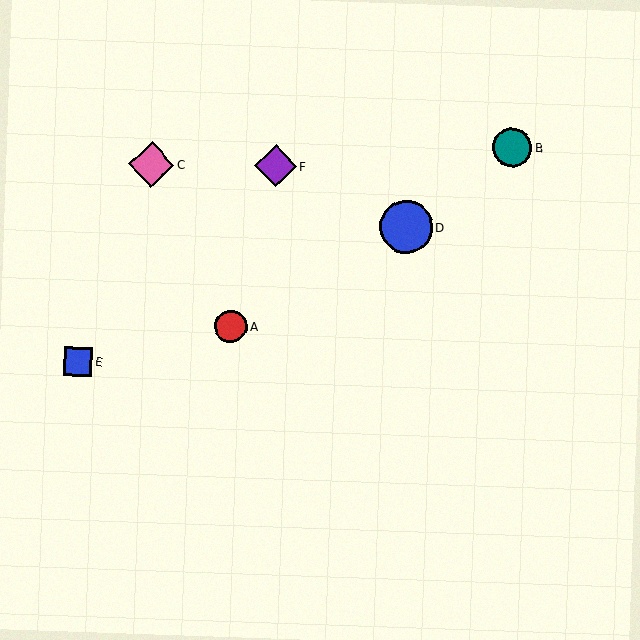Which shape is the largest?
The blue circle (labeled D) is the largest.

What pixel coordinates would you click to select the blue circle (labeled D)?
Click at (406, 227) to select the blue circle D.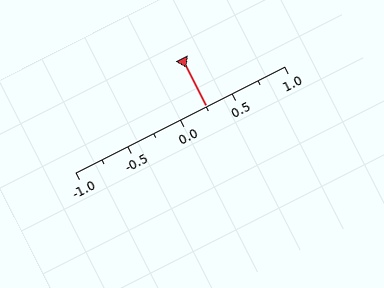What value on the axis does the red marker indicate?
The marker indicates approximately 0.25.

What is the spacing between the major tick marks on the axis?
The major ticks are spaced 0.5 apart.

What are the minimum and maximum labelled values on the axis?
The axis runs from -1.0 to 1.0.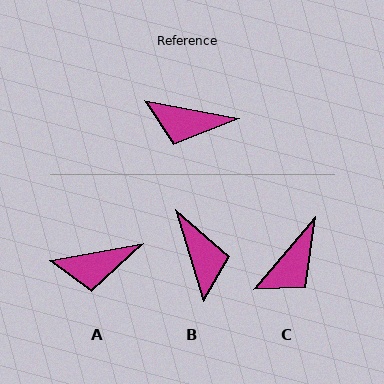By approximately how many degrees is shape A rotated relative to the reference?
Approximately 21 degrees counter-clockwise.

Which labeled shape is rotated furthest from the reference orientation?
B, about 118 degrees away.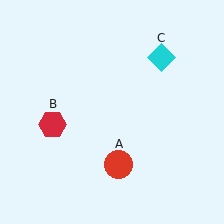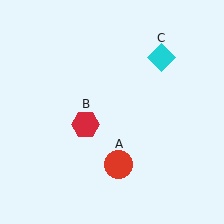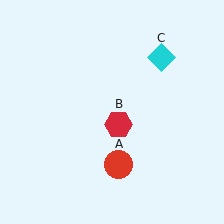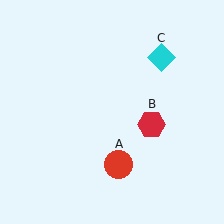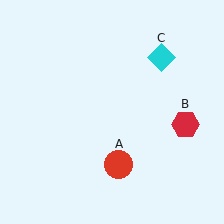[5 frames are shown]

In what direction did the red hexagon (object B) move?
The red hexagon (object B) moved right.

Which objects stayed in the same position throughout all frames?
Red circle (object A) and cyan diamond (object C) remained stationary.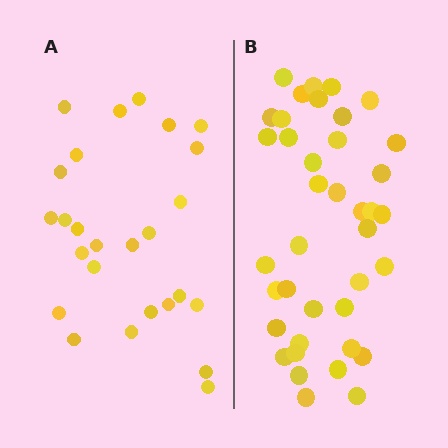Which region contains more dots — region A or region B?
Region B (the right region) has more dots.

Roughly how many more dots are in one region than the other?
Region B has approximately 15 more dots than region A.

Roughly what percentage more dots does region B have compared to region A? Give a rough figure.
About 50% more.